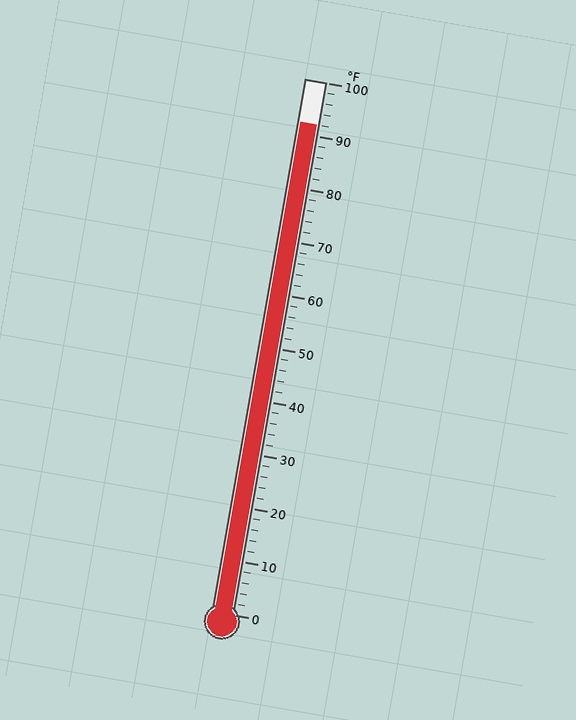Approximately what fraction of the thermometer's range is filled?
The thermometer is filled to approximately 90% of its range.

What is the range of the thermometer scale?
The thermometer scale ranges from 0°F to 100°F.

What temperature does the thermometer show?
The thermometer shows approximately 92°F.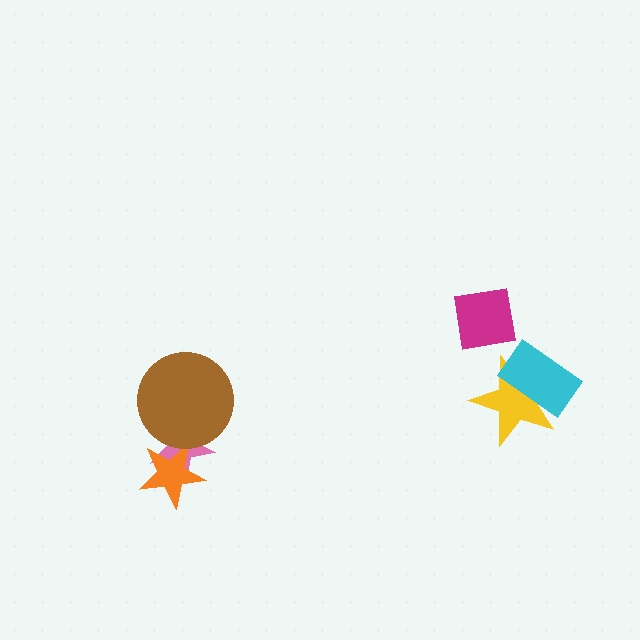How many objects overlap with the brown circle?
1 object overlaps with the brown circle.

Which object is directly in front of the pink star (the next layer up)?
The orange star is directly in front of the pink star.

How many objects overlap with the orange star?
1 object overlaps with the orange star.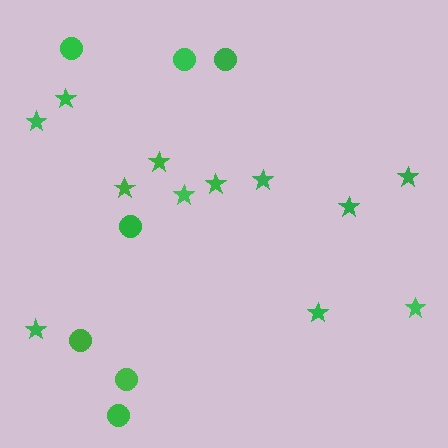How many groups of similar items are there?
There are 2 groups: one group of circles (7) and one group of stars (12).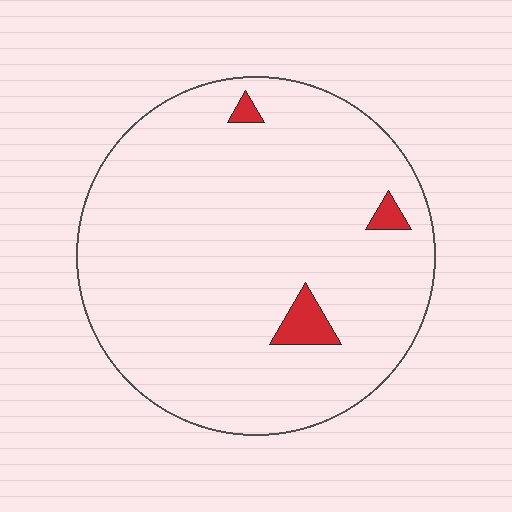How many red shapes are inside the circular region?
3.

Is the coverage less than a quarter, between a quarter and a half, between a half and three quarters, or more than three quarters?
Less than a quarter.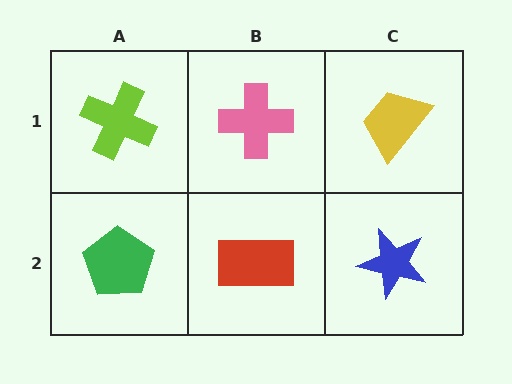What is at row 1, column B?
A pink cross.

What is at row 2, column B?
A red rectangle.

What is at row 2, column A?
A green pentagon.